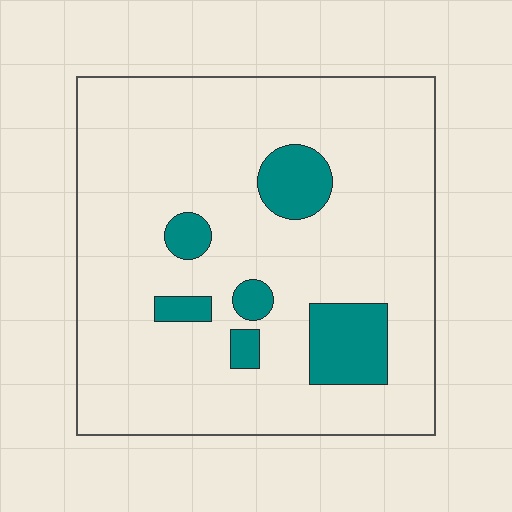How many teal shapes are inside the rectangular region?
6.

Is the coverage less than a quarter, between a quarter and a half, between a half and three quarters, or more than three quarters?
Less than a quarter.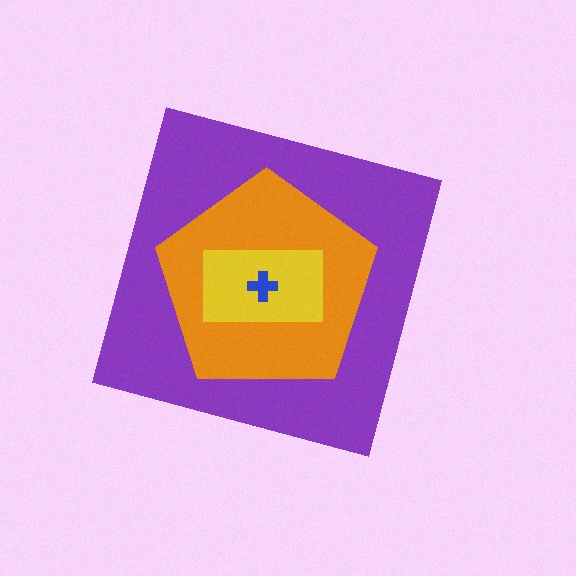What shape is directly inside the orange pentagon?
The yellow rectangle.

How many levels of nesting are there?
4.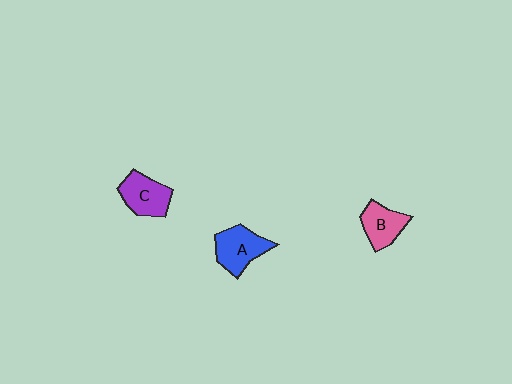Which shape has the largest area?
Shape A (blue).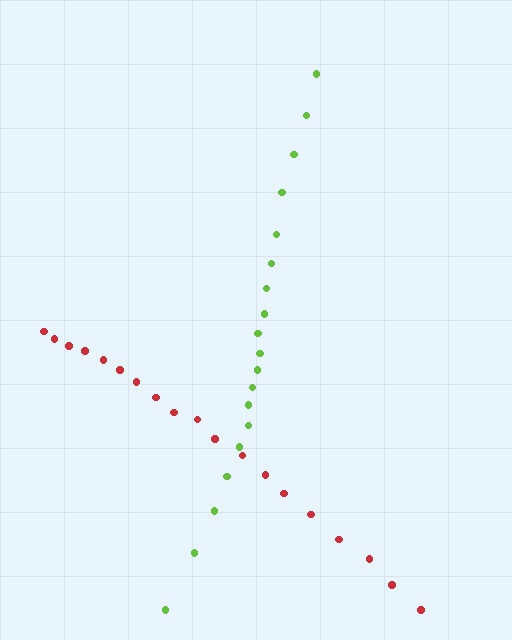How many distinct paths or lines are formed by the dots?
There are 2 distinct paths.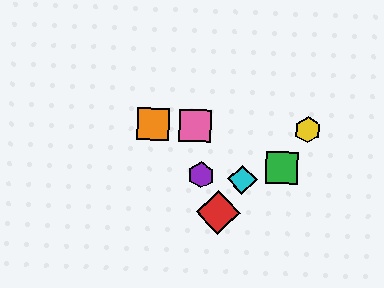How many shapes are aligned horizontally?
4 shapes (the blue diamond, the yellow hexagon, the orange square, the pink square) are aligned horizontally.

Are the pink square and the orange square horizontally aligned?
Yes, both are at y≈126.